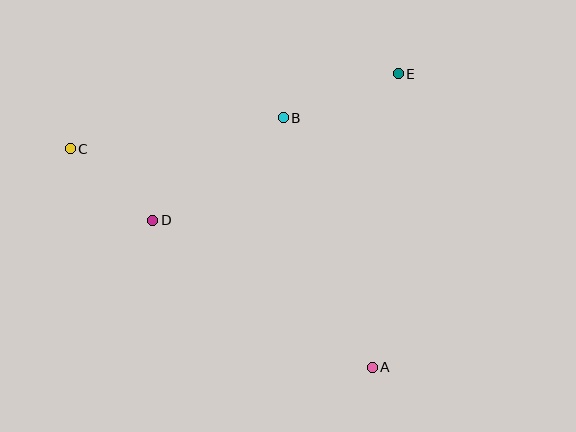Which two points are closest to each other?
Points C and D are closest to each other.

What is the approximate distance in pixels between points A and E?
The distance between A and E is approximately 295 pixels.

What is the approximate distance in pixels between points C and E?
The distance between C and E is approximately 336 pixels.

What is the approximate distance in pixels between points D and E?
The distance between D and E is approximately 286 pixels.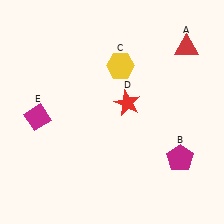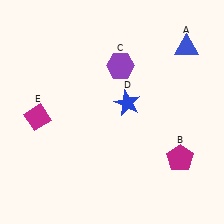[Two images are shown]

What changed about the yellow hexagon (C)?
In Image 1, C is yellow. In Image 2, it changed to purple.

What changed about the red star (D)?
In Image 1, D is red. In Image 2, it changed to blue.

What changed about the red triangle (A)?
In Image 1, A is red. In Image 2, it changed to blue.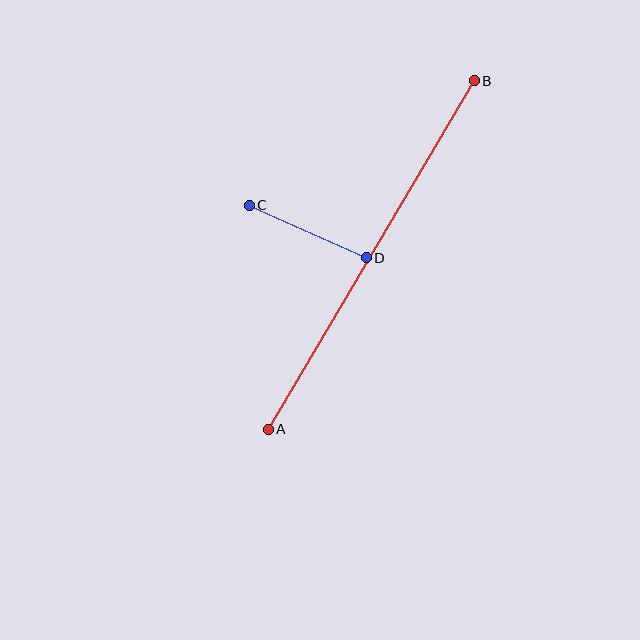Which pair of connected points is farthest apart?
Points A and B are farthest apart.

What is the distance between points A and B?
The distance is approximately 405 pixels.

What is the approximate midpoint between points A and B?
The midpoint is at approximately (371, 255) pixels.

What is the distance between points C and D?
The distance is approximately 128 pixels.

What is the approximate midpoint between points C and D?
The midpoint is at approximately (308, 231) pixels.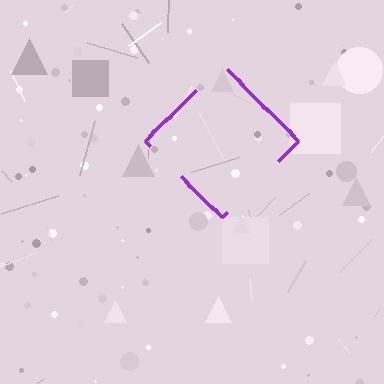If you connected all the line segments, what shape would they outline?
They would outline a diamond.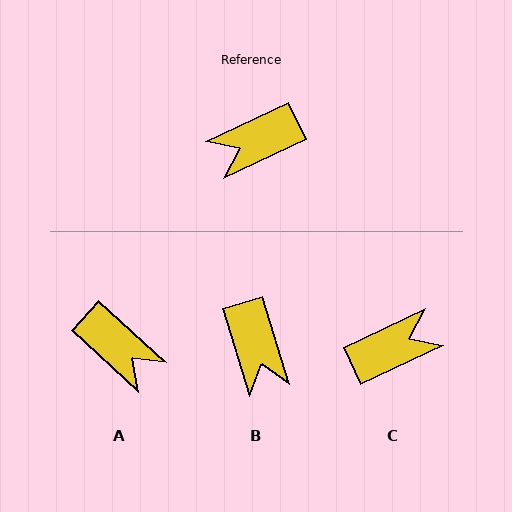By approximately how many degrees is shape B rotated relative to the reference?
Approximately 82 degrees counter-clockwise.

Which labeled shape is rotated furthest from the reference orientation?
C, about 179 degrees away.